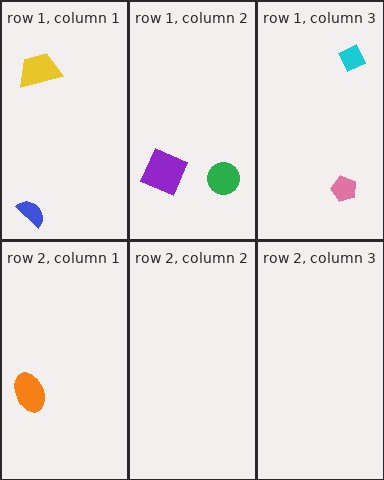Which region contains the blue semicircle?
The row 1, column 1 region.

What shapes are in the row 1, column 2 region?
The purple square, the green circle.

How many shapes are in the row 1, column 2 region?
2.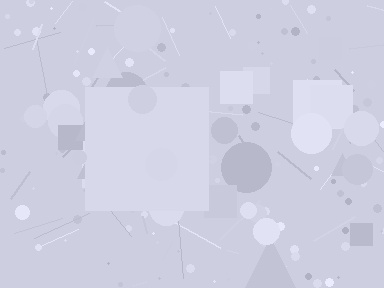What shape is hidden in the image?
A square is hidden in the image.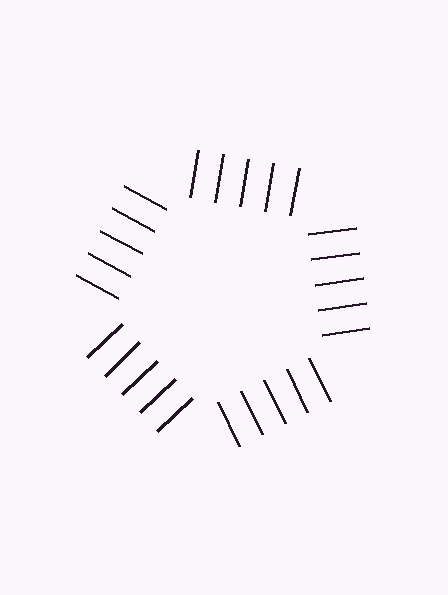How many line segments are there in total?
25 — 5 along each of the 5 edges.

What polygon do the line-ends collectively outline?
An illusory pentagon — the line segments terminate on its edges but no continuous stroke is drawn.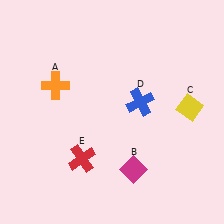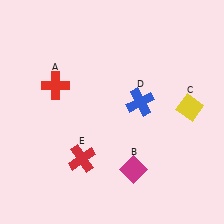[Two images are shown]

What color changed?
The cross (A) changed from orange in Image 1 to red in Image 2.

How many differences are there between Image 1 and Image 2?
There is 1 difference between the two images.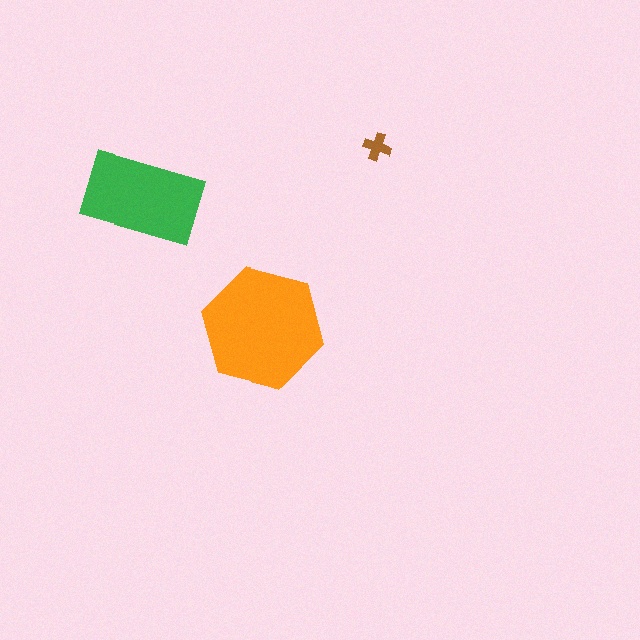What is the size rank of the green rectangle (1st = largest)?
2nd.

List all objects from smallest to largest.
The brown cross, the green rectangle, the orange hexagon.